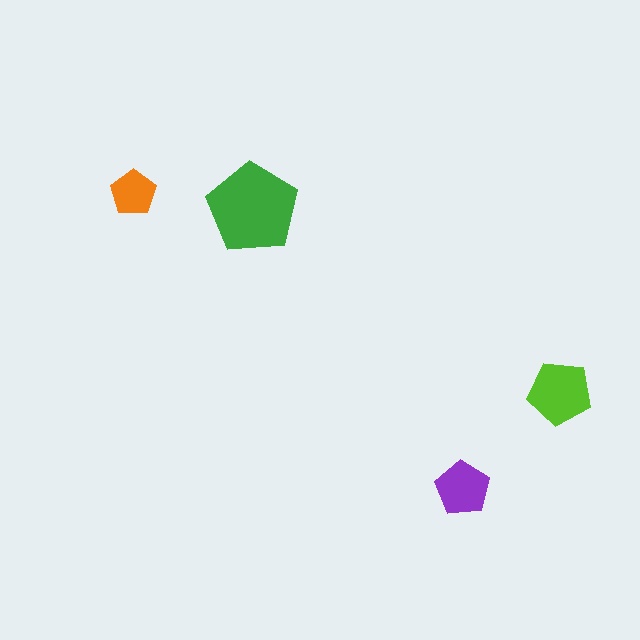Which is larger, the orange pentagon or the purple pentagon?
The purple one.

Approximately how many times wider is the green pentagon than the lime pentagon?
About 1.5 times wider.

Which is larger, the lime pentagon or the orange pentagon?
The lime one.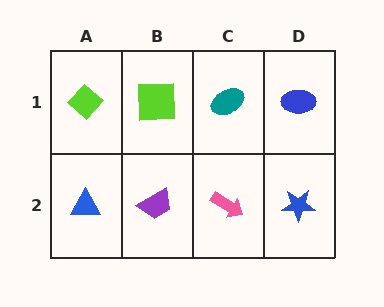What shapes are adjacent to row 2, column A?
A lime diamond (row 1, column A), a purple trapezoid (row 2, column B).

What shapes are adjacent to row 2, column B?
A lime square (row 1, column B), a blue triangle (row 2, column A), a pink arrow (row 2, column C).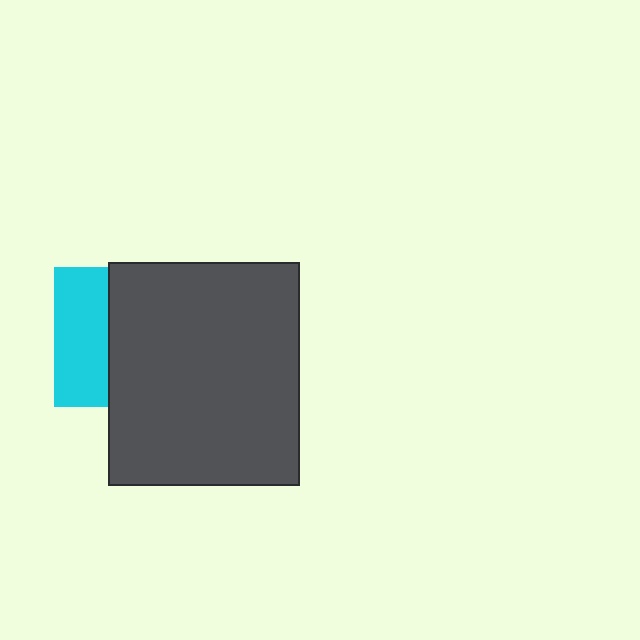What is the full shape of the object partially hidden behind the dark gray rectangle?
The partially hidden object is a cyan square.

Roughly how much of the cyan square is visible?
A small part of it is visible (roughly 38%).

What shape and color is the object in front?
The object in front is a dark gray rectangle.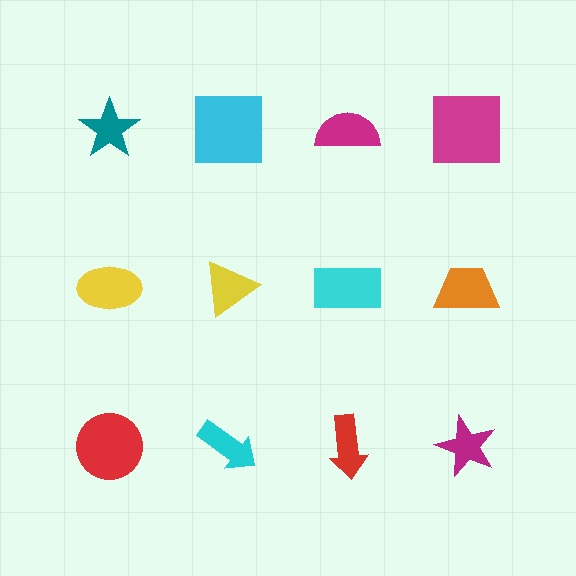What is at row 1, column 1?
A teal star.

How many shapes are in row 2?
4 shapes.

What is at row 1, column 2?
A cyan square.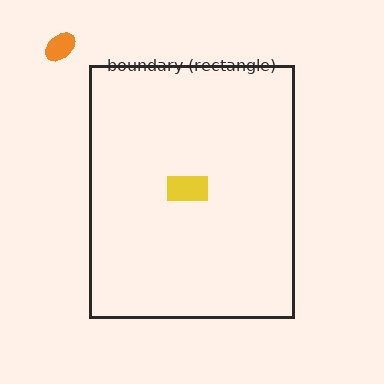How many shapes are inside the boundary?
1 inside, 1 outside.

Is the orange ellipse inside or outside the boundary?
Outside.